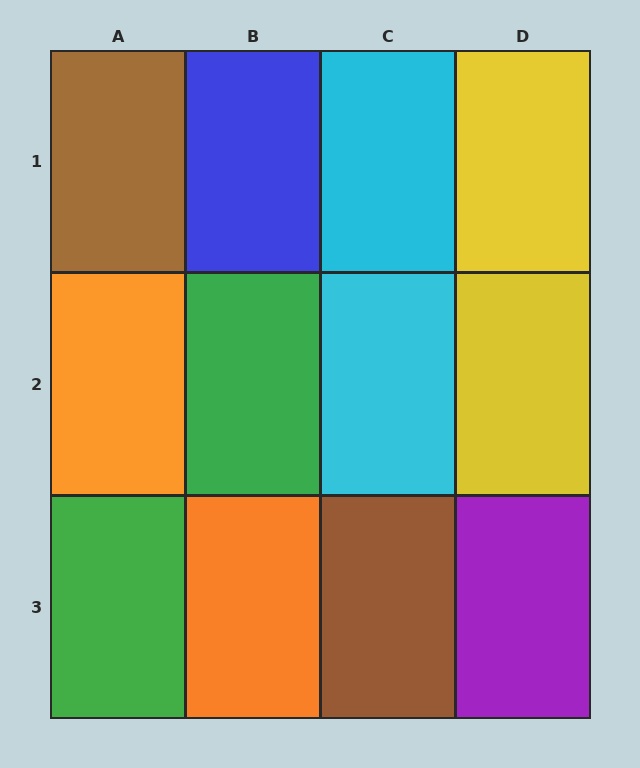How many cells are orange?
2 cells are orange.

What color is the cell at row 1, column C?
Cyan.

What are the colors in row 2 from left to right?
Orange, green, cyan, yellow.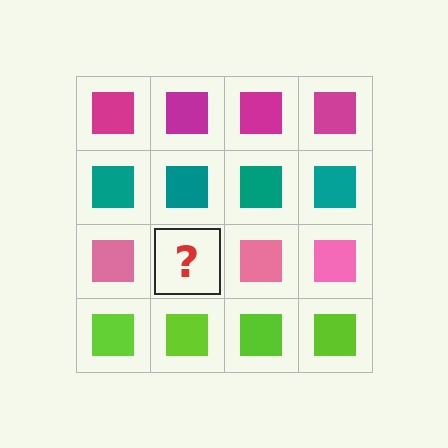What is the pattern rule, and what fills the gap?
The rule is that each row has a consistent color. The gap should be filled with a pink square.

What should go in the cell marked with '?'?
The missing cell should contain a pink square.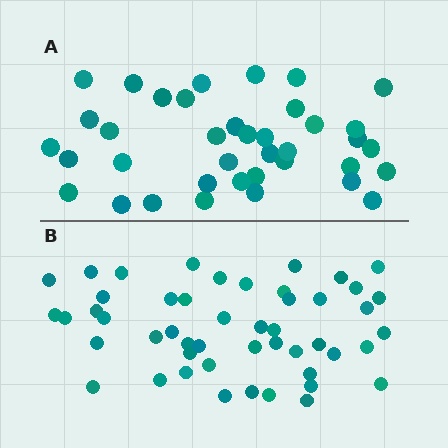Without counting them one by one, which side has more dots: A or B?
Region B (the bottom region) has more dots.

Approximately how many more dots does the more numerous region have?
Region B has roughly 12 or so more dots than region A.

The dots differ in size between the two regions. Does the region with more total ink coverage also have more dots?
No. Region A has more total ink coverage because its dots are larger, but region B actually contains more individual dots. Total area can be misleading — the number of items is what matters here.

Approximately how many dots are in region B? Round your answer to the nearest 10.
About 50 dots. (The exact count is 49, which rounds to 50.)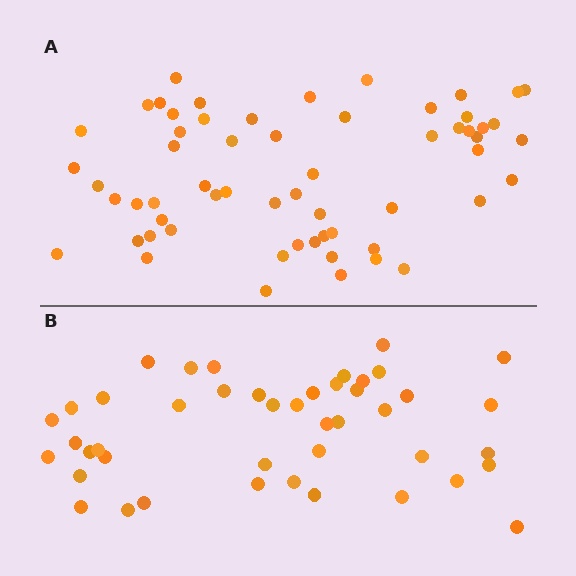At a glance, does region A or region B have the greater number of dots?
Region A (the top region) has more dots.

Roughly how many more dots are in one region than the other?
Region A has approximately 15 more dots than region B.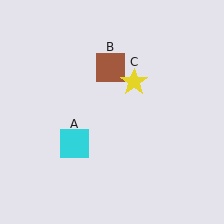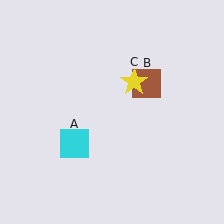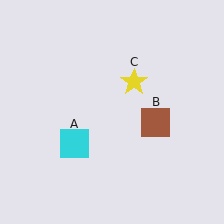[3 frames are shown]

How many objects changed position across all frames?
1 object changed position: brown square (object B).